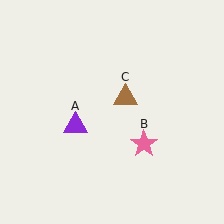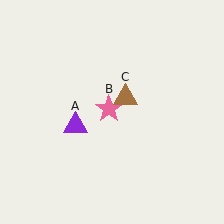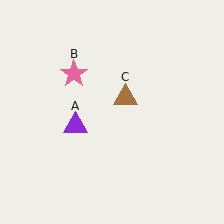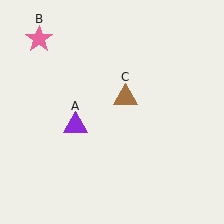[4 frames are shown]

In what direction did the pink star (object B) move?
The pink star (object B) moved up and to the left.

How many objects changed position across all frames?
1 object changed position: pink star (object B).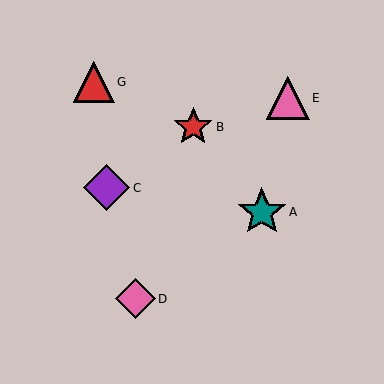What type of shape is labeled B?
Shape B is a red star.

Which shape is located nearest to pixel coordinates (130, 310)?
The pink diamond (labeled D) at (135, 299) is nearest to that location.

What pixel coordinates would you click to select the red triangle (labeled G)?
Click at (94, 82) to select the red triangle G.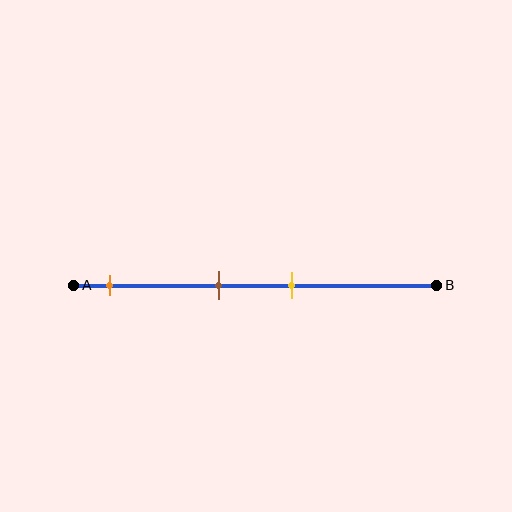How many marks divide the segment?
There are 3 marks dividing the segment.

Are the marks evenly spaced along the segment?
No, the marks are not evenly spaced.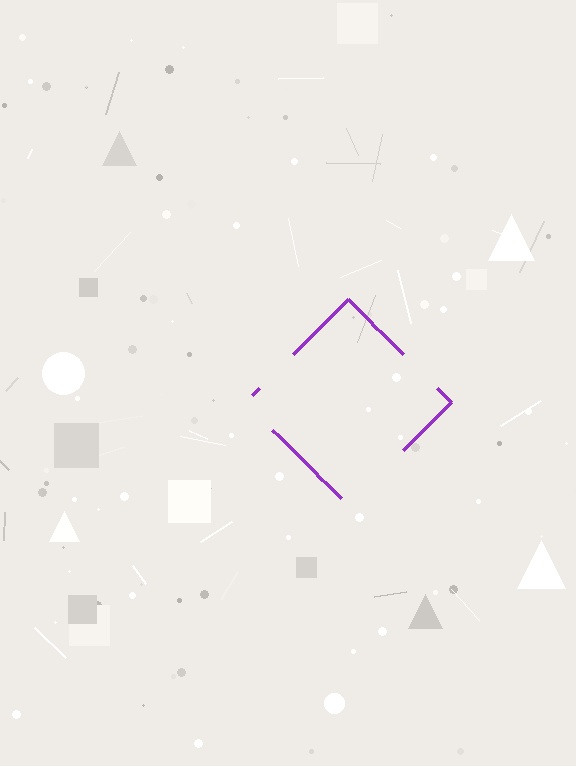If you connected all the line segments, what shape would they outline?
They would outline a diamond.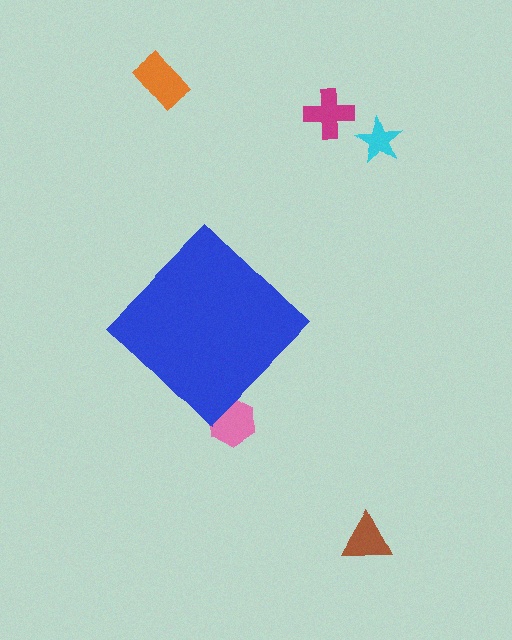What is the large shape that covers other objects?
A blue diamond.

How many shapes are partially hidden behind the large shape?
1 shape is partially hidden.